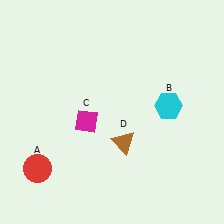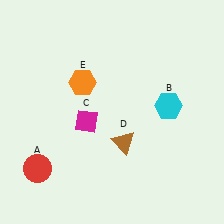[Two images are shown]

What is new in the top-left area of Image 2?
An orange hexagon (E) was added in the top-left area of Image 2.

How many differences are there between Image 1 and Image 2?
There is 1 difference between the two images.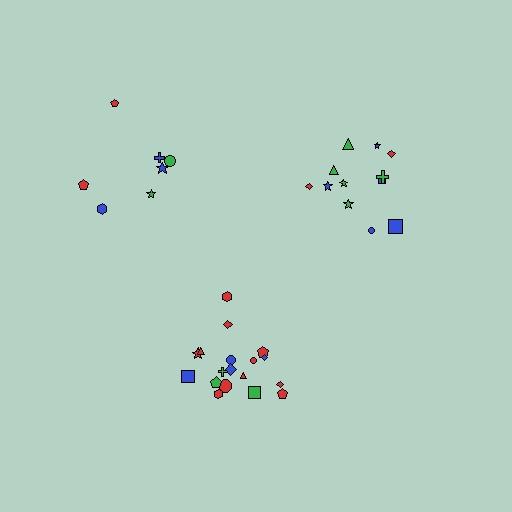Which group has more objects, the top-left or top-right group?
The top-right group.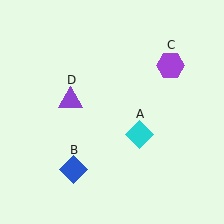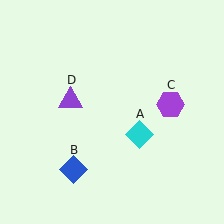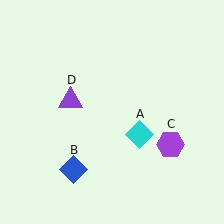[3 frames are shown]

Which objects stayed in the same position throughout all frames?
Cyan diamond (object A) and blue diamond (object B) and purple triangle (object D) remained stationary.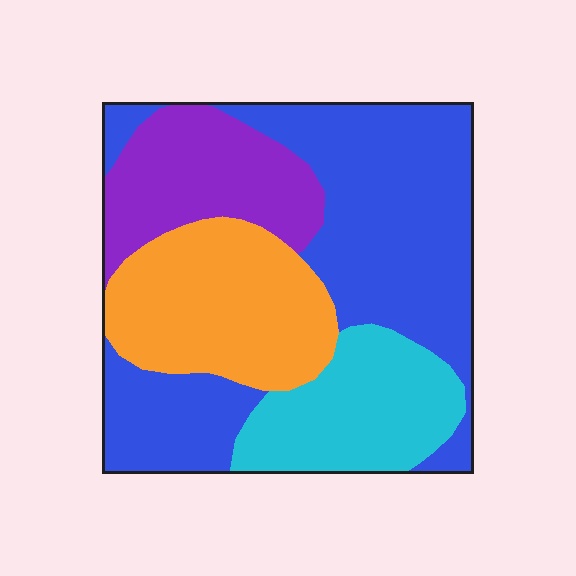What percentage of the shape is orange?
Orange takes up between a sixth and a third of the shape.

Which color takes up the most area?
Blue, at roughly 45%.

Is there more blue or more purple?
Blue.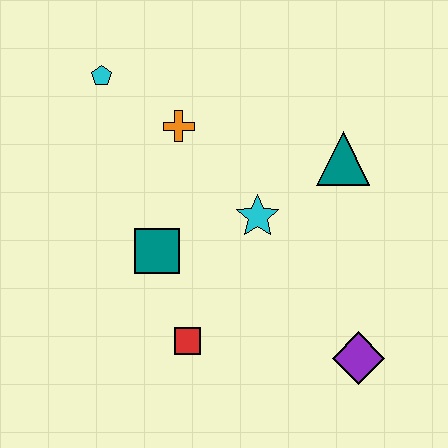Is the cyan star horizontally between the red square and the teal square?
No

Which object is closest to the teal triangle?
The cyan star is closest to the teal triangle.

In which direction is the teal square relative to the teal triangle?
The teal square is to the left of the teal triangle.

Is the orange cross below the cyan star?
No